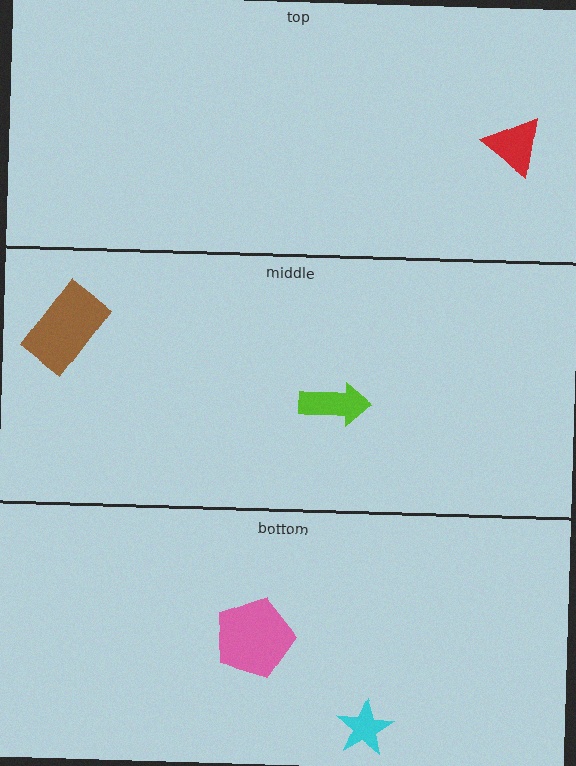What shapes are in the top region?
The red triangle.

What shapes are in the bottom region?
The cyan star, the pink pentagon.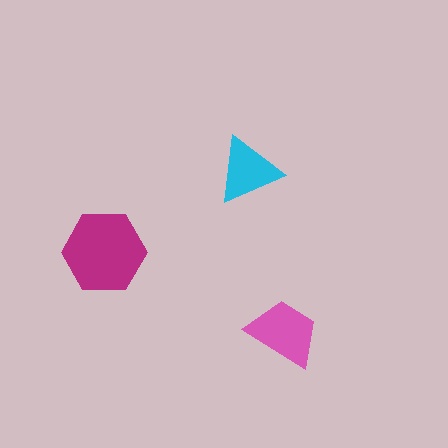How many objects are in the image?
There are 3 objects in the image.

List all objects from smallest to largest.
The cyan triangle, the pink trapezoid, the magenta hexagon.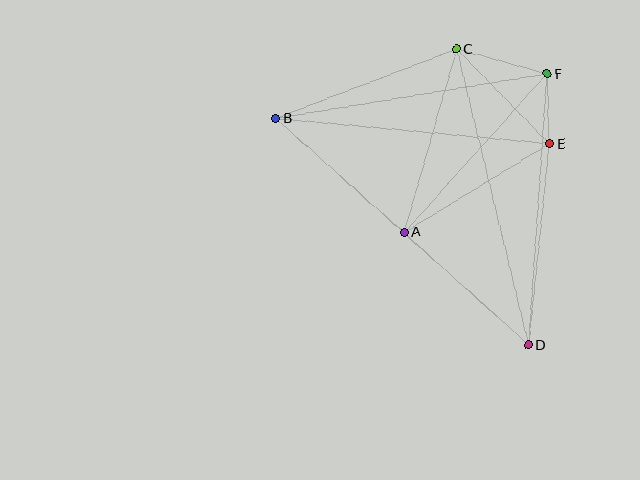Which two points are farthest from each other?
Points B and D are farthest from each other.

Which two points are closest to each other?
Points E and F are closest to each other.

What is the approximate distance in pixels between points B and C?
The distance between B and C is approximately 194 pixels.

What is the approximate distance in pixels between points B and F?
The distance between B and F is approximately 275 pixels.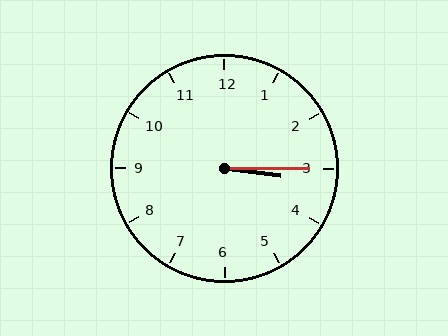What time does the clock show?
3:15.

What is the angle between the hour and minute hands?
Approximately 8 degrees.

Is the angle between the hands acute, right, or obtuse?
It is acute.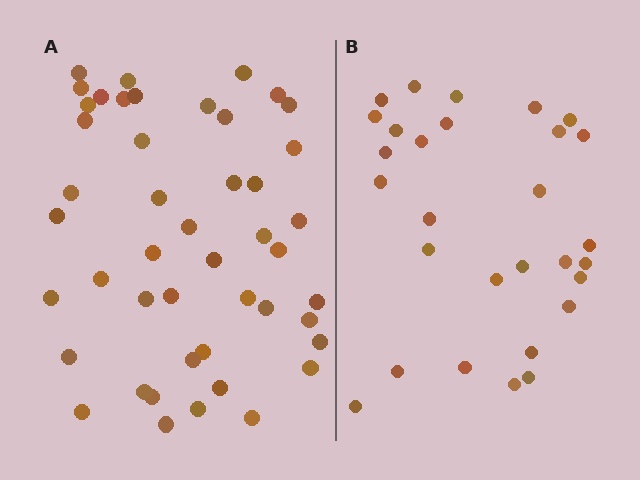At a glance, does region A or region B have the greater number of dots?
Region A (the left region) has more dots.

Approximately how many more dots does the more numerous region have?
Region A has approximately 15 more dots than region B.